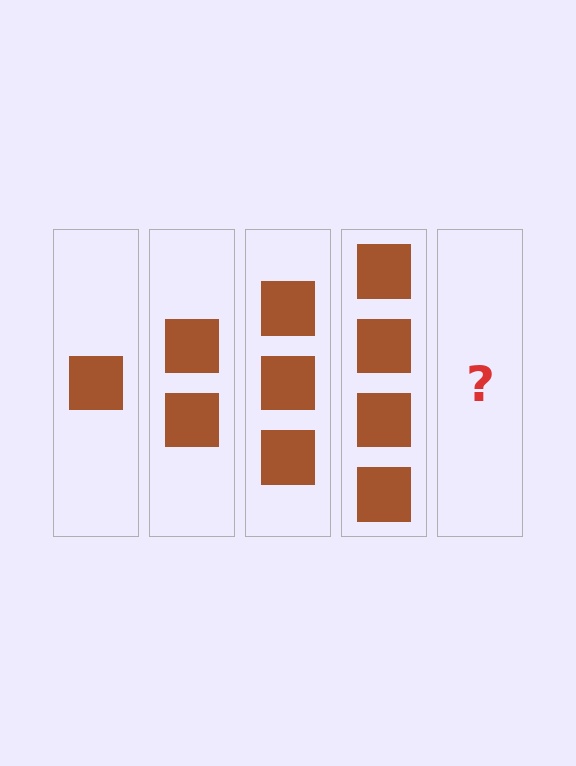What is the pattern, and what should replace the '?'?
The pattern is that each step adds one more square. The '?' should be 5 squares.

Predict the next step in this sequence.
The next step is 5 squares.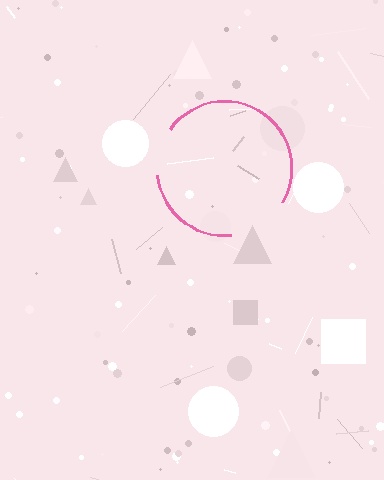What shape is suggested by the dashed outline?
The dashed outline suggests a circle.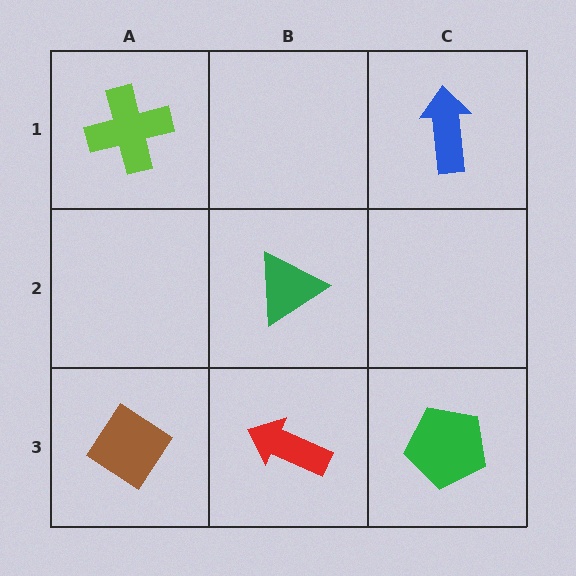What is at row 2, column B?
A green triangle.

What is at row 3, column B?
A red arrow.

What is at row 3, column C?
A green pentagon.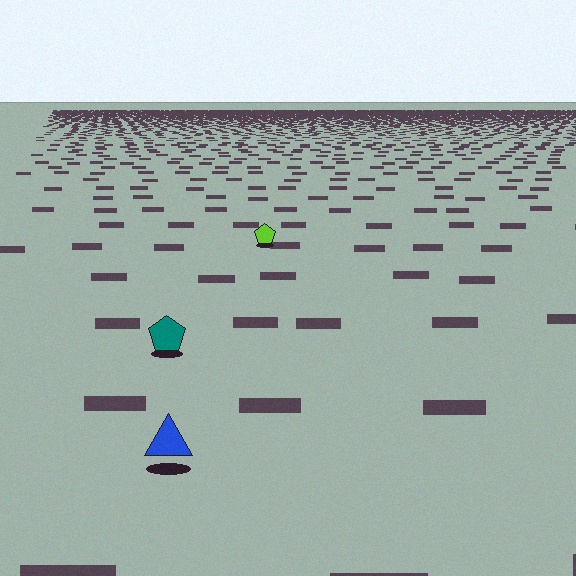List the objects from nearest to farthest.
From nearest to farthest: the blue triangle, the teal pentagon, the lime pentagon.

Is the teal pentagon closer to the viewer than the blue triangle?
No. The blue triangle is closer — you can tell from the texture gradient: the ground texture is coarser near it.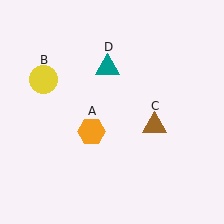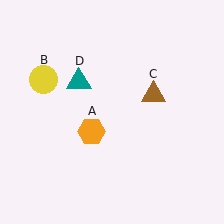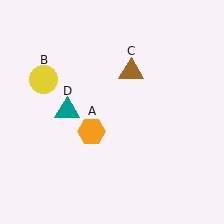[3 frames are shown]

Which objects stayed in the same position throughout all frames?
Orange hexagon (object A) and yellow circle (object B) remained stationary.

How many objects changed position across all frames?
2 objects changed position: brown triangle (object C), teal triangle (object D).